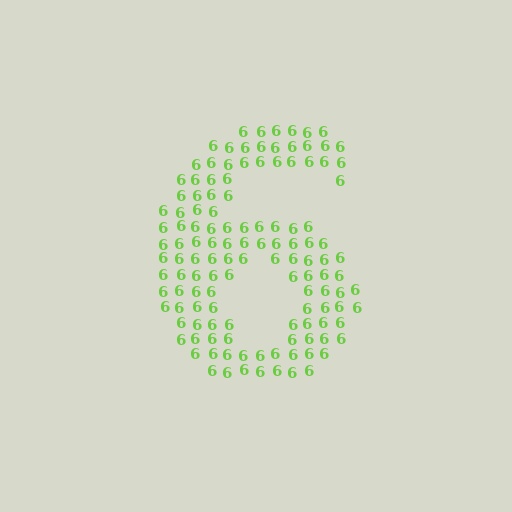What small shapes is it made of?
It is made of small digit 6's.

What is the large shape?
The large shape is the digit 6.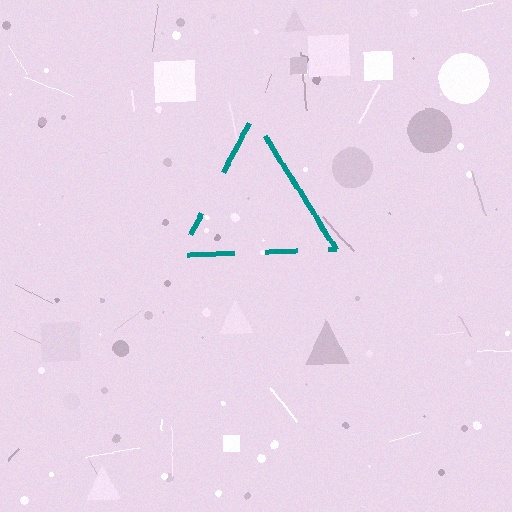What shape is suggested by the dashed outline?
The dashed outline suggests a triangle.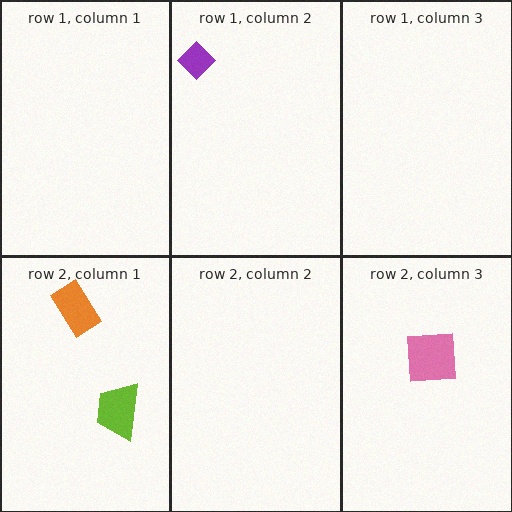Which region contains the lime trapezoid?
The row 2, column 1 region.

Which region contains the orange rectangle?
The row 2, column 1 region.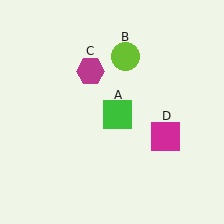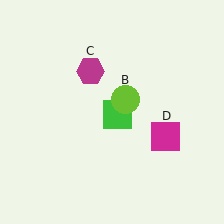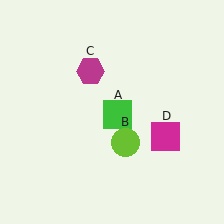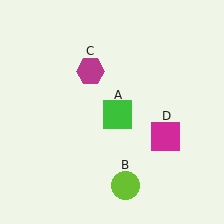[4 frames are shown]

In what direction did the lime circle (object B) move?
The lime circle (object B) moved down.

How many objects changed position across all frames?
1 object changed position: lime circle (object B).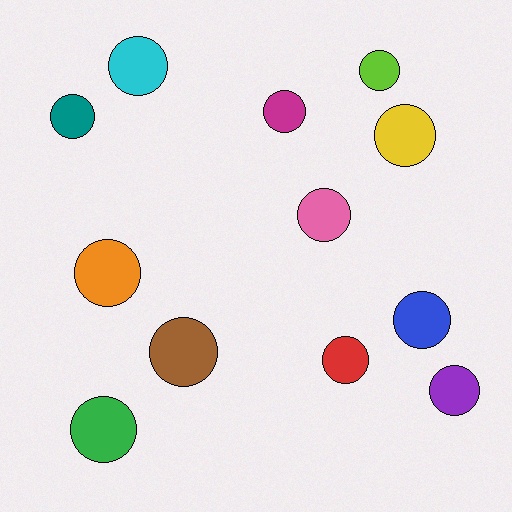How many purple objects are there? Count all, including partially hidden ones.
There is 1 purple object.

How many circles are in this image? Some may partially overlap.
There are 12 circles.